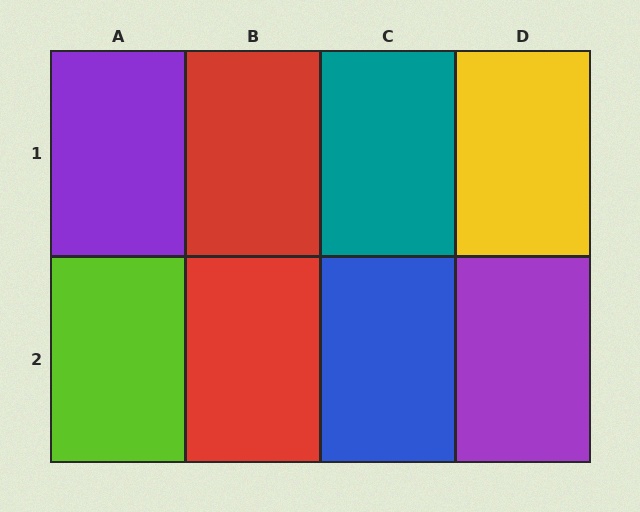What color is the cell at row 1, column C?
Teal.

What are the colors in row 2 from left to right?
Lime, red, blue, purple.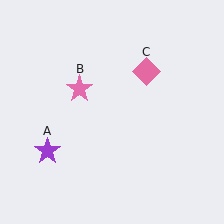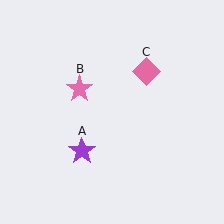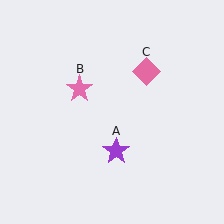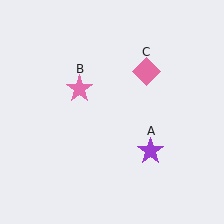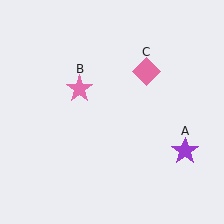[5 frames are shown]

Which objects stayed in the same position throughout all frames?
Pink star (object B) and pink diamond (object C) remained stationary.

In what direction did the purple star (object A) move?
The purple star (object A) moved right.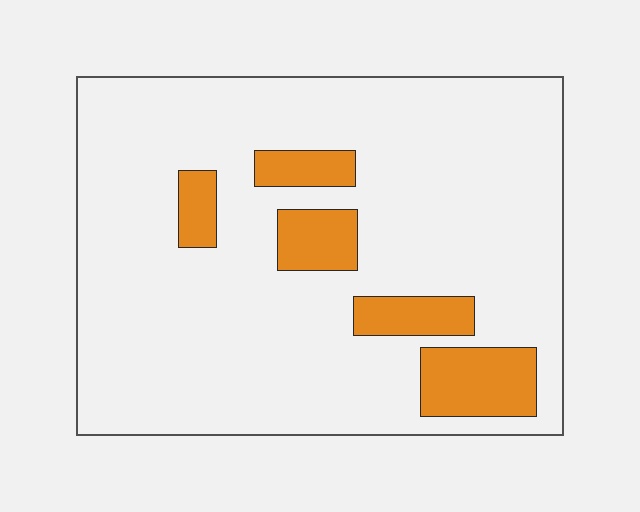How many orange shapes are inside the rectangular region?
5.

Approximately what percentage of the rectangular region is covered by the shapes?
Approximately 15%.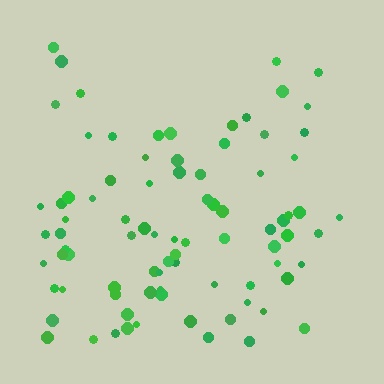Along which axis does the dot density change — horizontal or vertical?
Vertical.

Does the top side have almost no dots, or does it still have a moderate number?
Still a moderate number, just noticeably fewer than the bottom.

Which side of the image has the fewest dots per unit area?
The top.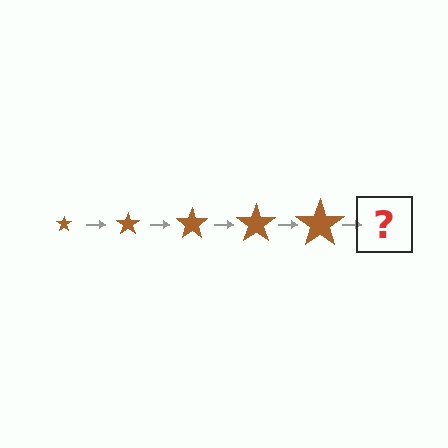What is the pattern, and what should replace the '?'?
The pattern is that the star gets progressively larger each step. The '?' should be a brown star, larger than the previous one.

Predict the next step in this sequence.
The next step is a brown star, larger than the previous one.